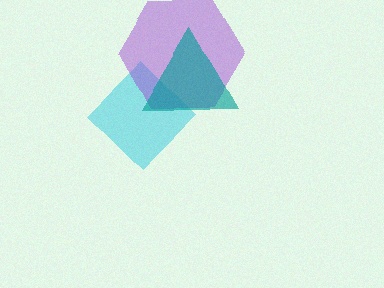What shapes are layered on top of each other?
The layered shapes are: a cyan diamond, a purple hexagon, a teal triangle.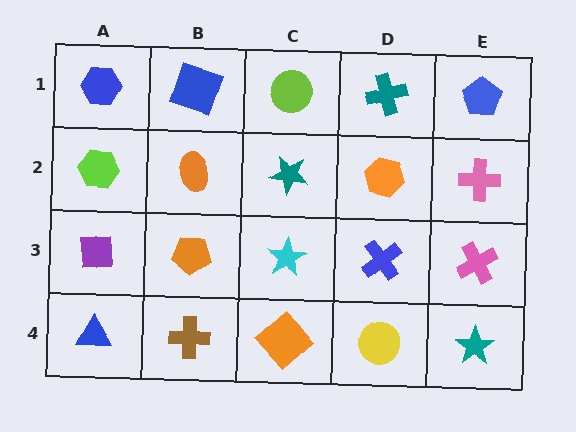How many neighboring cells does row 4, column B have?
3.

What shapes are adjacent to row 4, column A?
A purple square (row 3, column A), a brown cross (row 4, column B).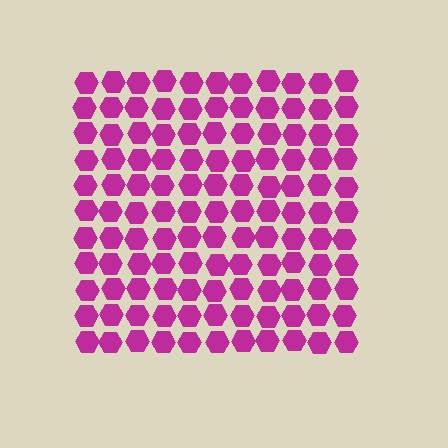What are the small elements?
The small elements are hexagons.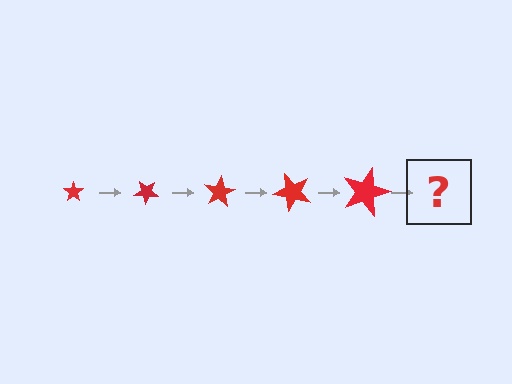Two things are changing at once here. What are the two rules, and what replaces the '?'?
The two rules are that the star grows larger each step and it rotates 40 degrees each step. The '?' should be a star, larger than the previous one and rotated 200 degrees from the start.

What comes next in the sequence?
The next element should be a star, larger than the previous one and rotated 200 degrees from the start.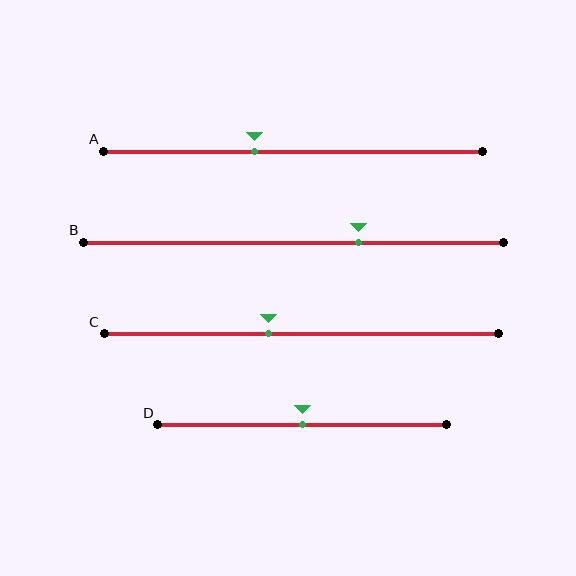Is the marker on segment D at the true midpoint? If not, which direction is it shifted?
Yes, the marker on segment D is at the true midpoint.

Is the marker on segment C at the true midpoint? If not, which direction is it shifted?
No, the marker on segment C is shifted to the left by about 8% of the segment length.